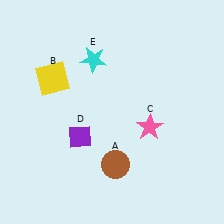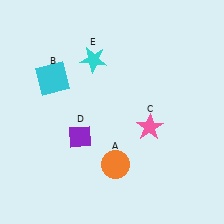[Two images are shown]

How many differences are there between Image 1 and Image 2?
There are 2 differences between the two images.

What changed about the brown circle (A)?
In Image 1, A is brown. In Image 2, it changed to orange.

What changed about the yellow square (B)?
In Image 1, B is yellow. In Image 2, it changed to cyan.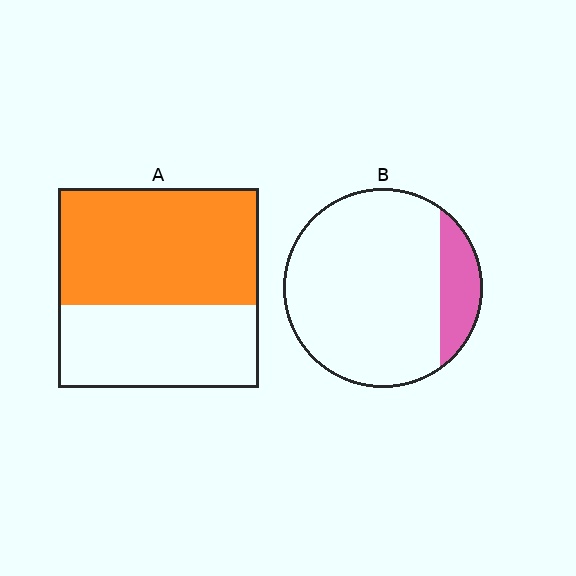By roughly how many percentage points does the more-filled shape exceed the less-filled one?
By roughly 45 percentage points (A over B).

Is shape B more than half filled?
No.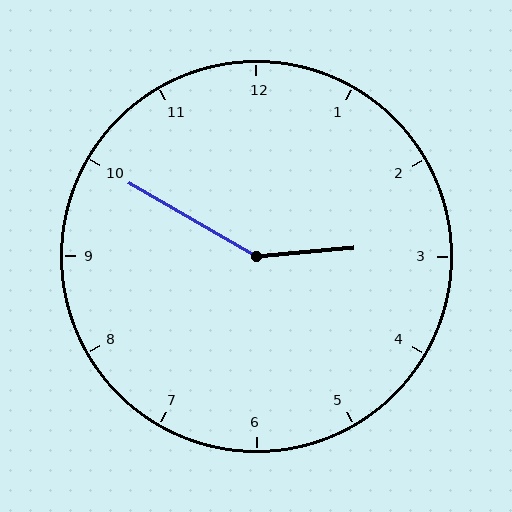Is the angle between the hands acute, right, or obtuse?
It is obtuse.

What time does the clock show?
2:50.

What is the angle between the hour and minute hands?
Approximately 145 degrees.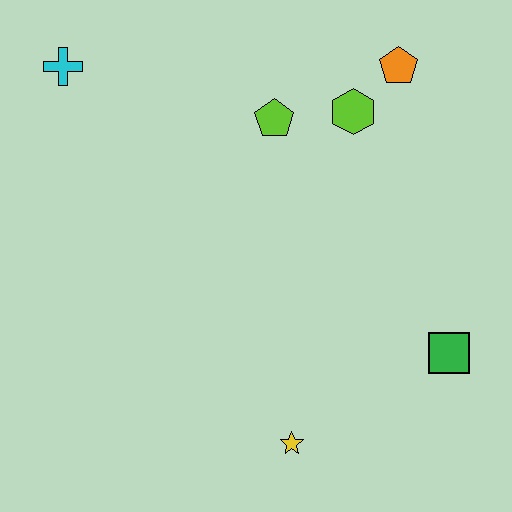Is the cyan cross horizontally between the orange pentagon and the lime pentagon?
No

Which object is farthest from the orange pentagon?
The yellow star is farthest from the orange pentagon.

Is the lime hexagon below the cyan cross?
Yes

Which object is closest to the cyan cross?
The lime pentagon is closest to the cyan cross.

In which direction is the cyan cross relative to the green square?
The cyan cross is to the left of the green square.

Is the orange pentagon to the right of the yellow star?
Yes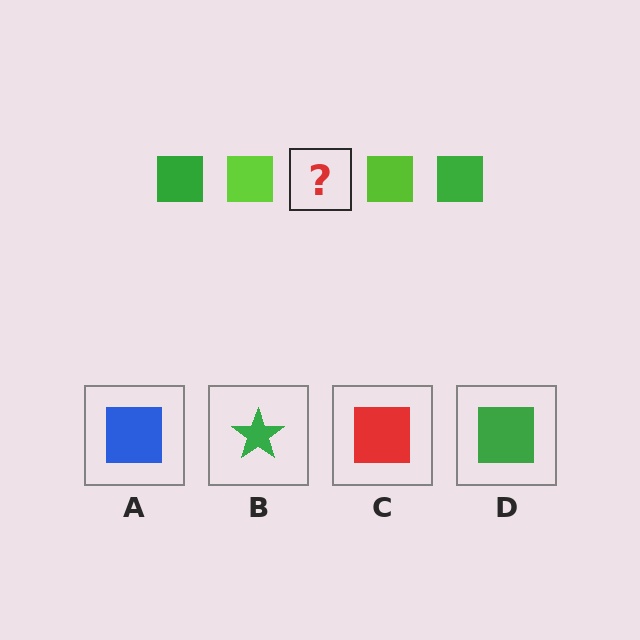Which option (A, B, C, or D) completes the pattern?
D.